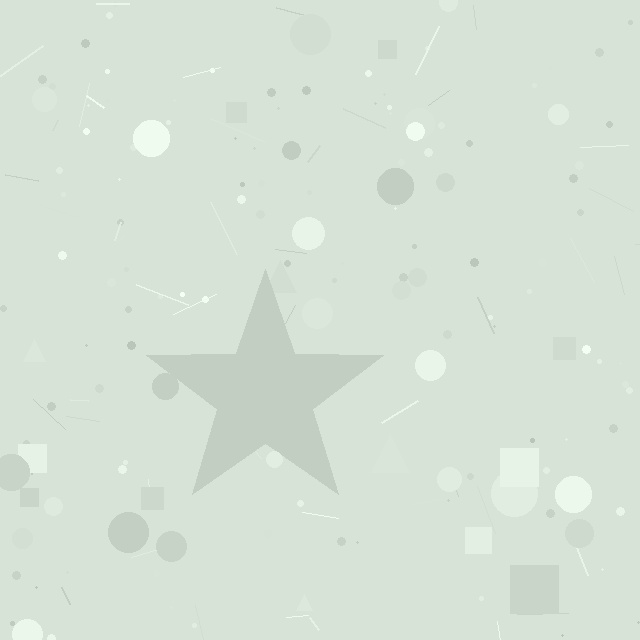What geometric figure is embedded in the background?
A star is embedded in the background.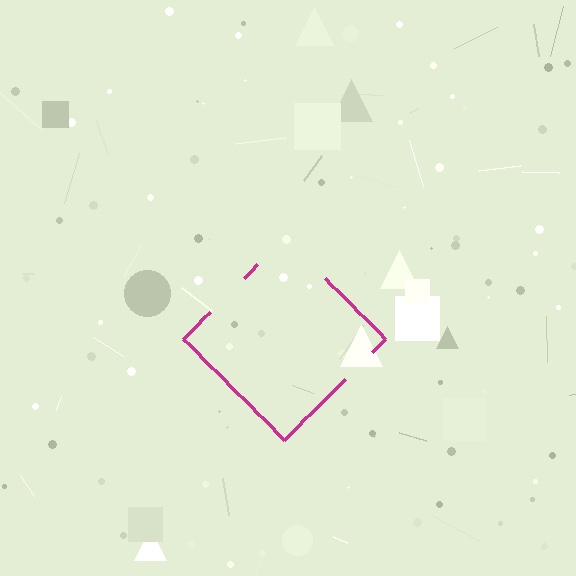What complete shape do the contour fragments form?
The contour fragments form a diamond.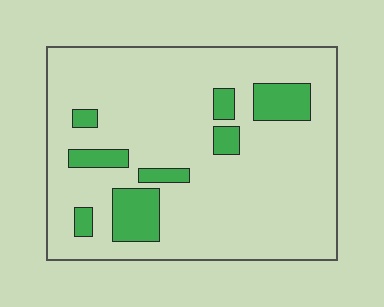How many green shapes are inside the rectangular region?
8.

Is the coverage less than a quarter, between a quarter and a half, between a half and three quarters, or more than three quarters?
Less than a quarter.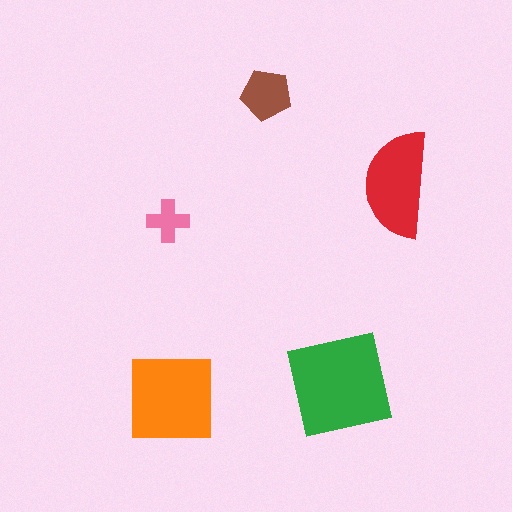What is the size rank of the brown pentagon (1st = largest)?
4th.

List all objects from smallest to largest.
The pink cross, the brown pentagon, the red semicircle, the orange square, the green square.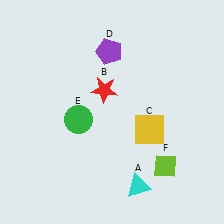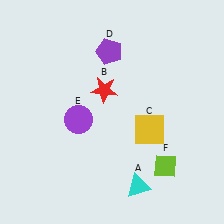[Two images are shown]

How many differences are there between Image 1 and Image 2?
There is 1 difference between the two images.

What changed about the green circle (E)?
In Image 1, E is green. In Image 2, it changed to purple.